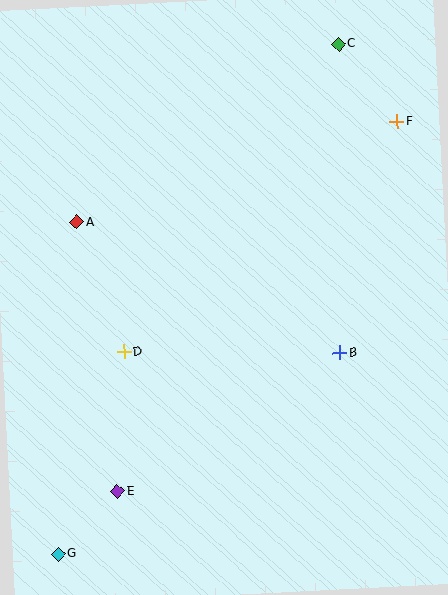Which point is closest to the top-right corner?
Point C is closest to the top-right corner.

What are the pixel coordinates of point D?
Point D is at (124, 352).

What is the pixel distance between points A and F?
The distance between A and F is 336 pixels.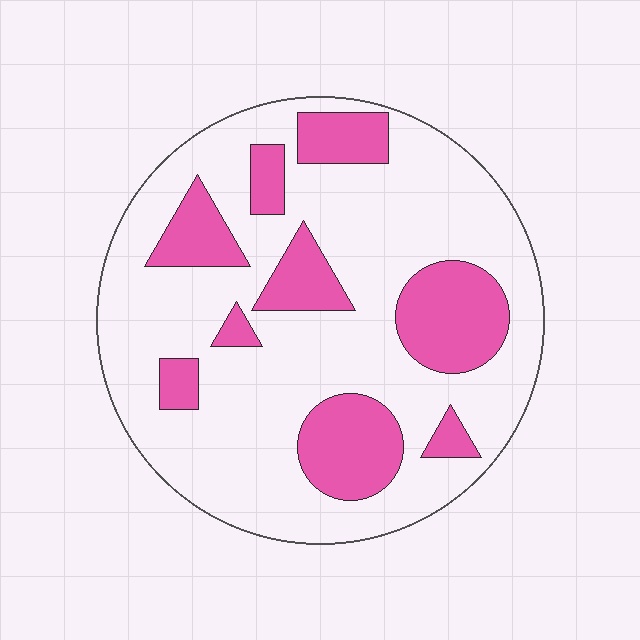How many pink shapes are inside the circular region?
9.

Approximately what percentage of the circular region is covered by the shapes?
Approximately 25%.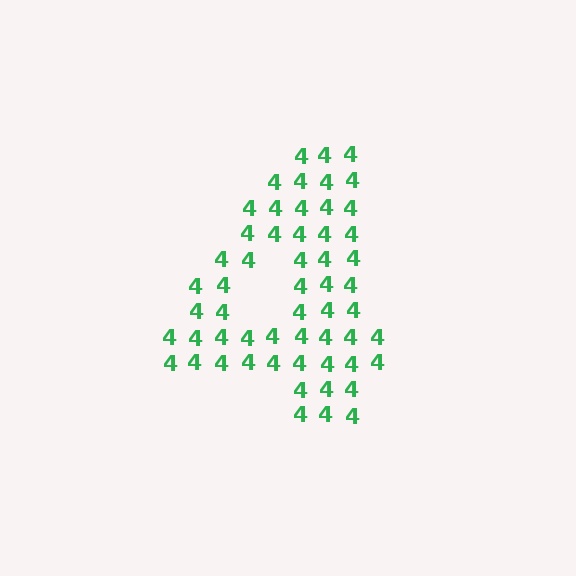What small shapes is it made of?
It is made of small digit 4's.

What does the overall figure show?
The overall figure shows the digit 4.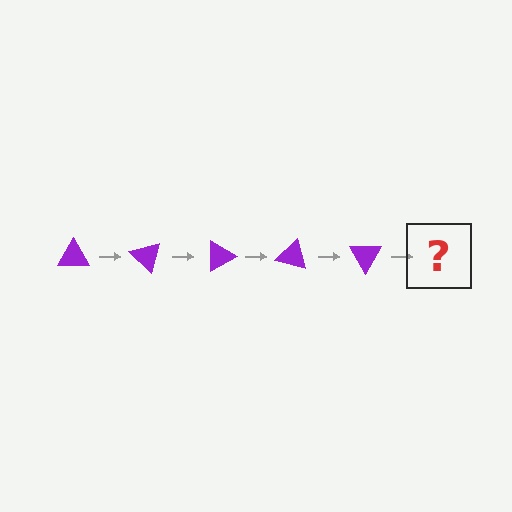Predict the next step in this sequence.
The next step is a purple triangle rotated 225 degrees.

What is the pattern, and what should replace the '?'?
The pattern is that the triangle rotates 45 degrees each step. The '?' should be a purple triangle rotated 225 degrees.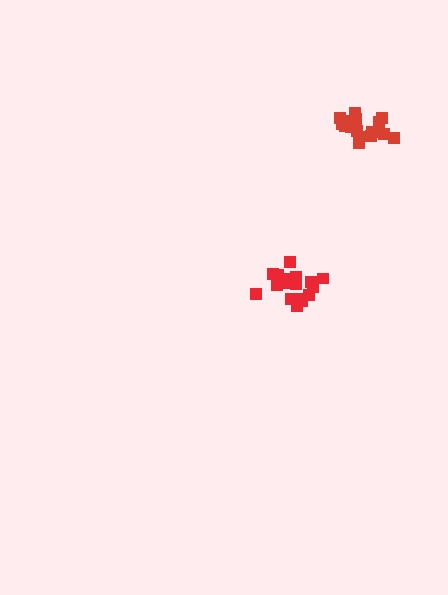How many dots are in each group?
Group 1: 18 dots, Group 2: 17 dots (35 total).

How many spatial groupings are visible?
There are 2 spatial groupings.